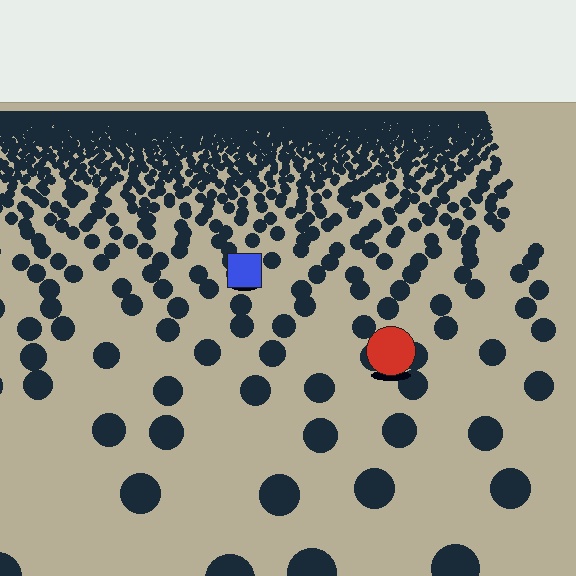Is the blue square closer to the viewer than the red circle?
No. The red circle is closer — you can tell from the texture gradient: the ground texture is coarser near it.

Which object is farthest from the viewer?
The blue square is farthest from the viewer. It appears smaller and the ground texture around it is denser.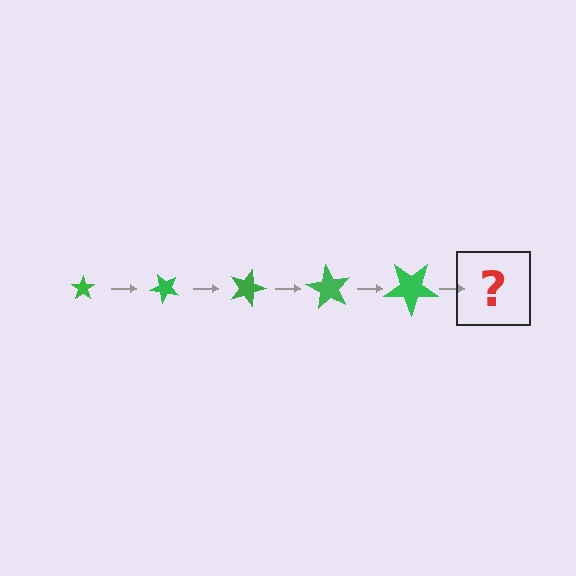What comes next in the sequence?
The next element should be a star, larger than the previous one and rotated 225 degrees from the start.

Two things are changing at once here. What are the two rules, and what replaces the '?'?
The two rules are that the star grows larger each step and it rotates 45 degrees each step. The '?' should be a star, larger than the previous one and rotated 225 degrees from the start.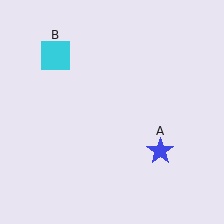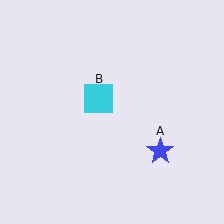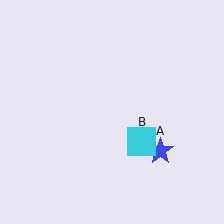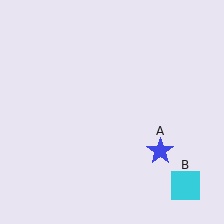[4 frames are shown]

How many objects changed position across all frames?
1 object changed position: cyan square (object B).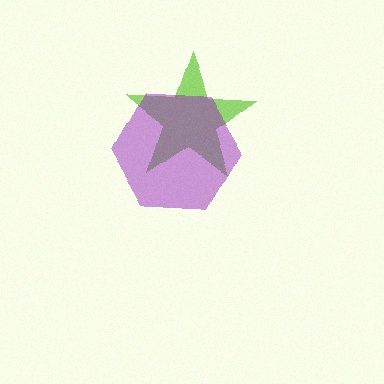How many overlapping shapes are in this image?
There are 2 overlapping shapes in the image.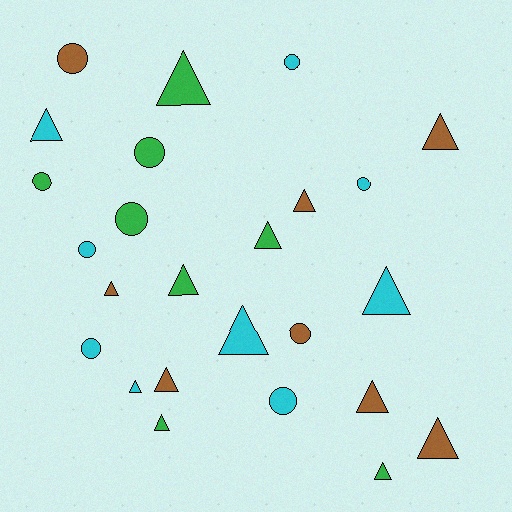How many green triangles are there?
There are 5 green triangles.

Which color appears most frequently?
Cyan, with 9 objects.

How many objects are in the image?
There are 25 objects.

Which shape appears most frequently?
Triangle, with 15 objects.